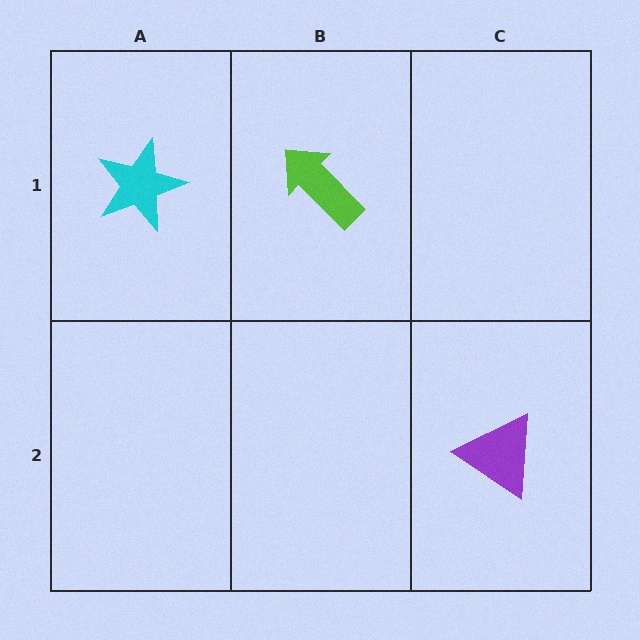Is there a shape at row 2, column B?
No, that cell is empty.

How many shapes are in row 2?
1 shape.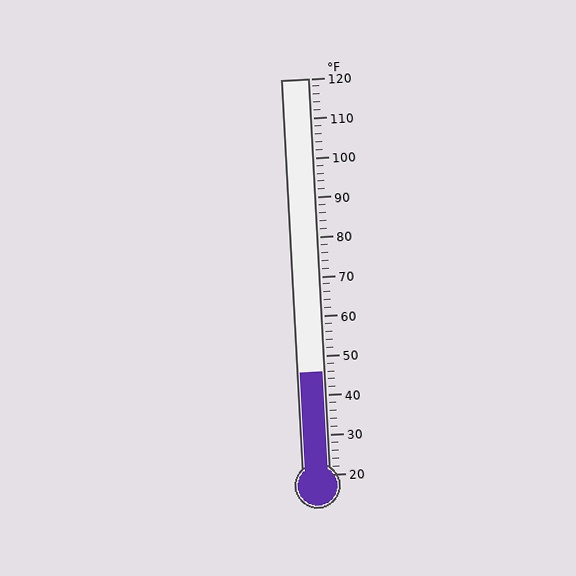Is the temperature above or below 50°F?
The temperature is below 50°F.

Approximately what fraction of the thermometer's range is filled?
The thermometer is filled to approximately 25% of its range.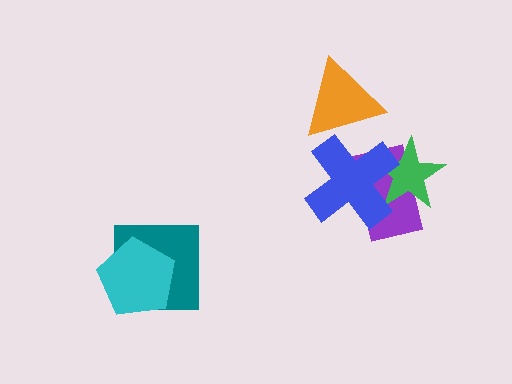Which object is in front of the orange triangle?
The blue cross is in front of the orange triangle.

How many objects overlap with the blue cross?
3 objects overlap with the blue cross.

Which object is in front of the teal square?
The cyan pentagon is in front of the teal square.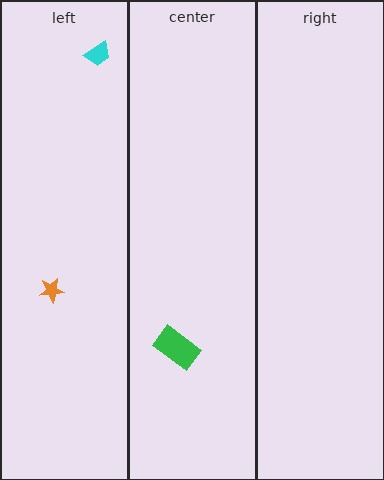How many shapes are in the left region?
2.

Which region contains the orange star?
The left region.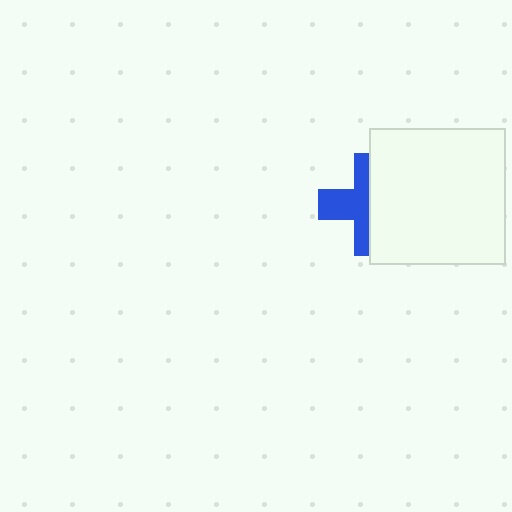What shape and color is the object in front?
The object in front is a white square.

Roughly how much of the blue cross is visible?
About half of it is visible (roughly 50%).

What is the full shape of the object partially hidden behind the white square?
The partially hidden object is a blue cross.